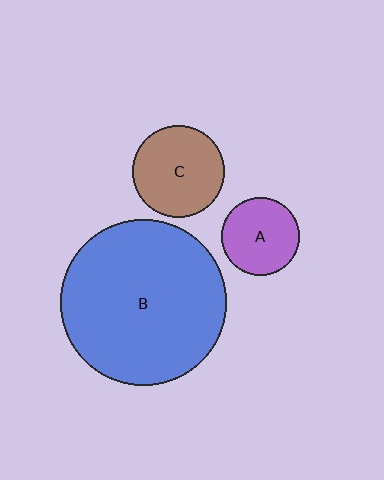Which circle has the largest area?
Circle B (blue).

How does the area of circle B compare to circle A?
Approximately 4.6 times.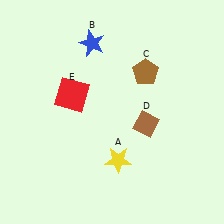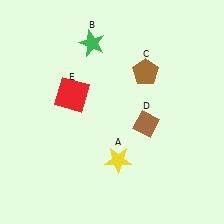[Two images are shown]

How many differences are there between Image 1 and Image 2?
There is 1 difference between the two images.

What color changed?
The star (B) changed from blue in Image 1 to green in Image 2.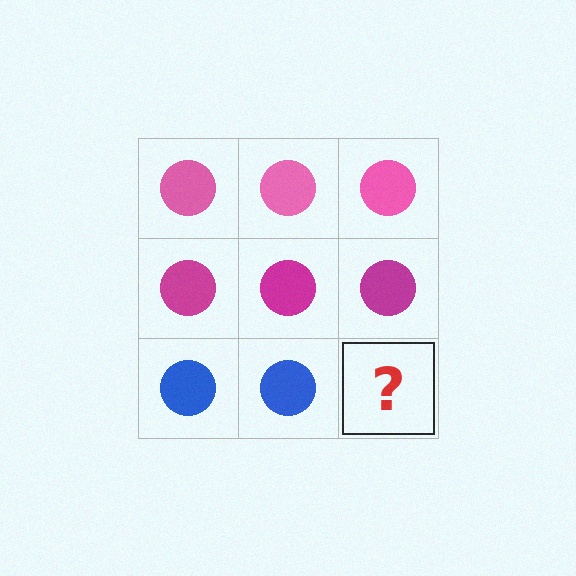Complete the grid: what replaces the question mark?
The question mark should be replaced with a blue circle.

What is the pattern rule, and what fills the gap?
The rule is that each row has a consistent color. The gap should be filled with a blue circle.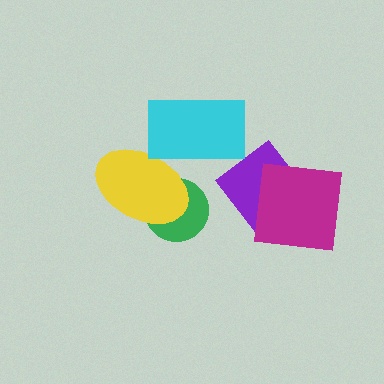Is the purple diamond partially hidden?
Yes, it is partially covered by another shape.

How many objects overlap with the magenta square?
1 object overlaps with the magenta square.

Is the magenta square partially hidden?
No, no other shape covers it.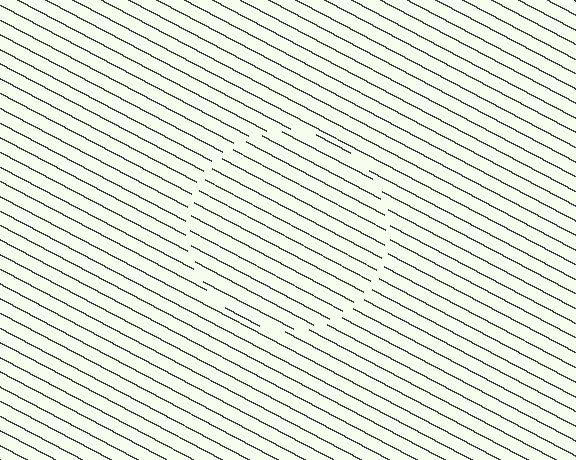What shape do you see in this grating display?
An illusory circle. The interior of the shape contains the same grating, shifted by half a period — the contour is defined by the phase discontinuity where line-ends from the inner and outer gratings abut.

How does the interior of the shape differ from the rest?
The interior of the shape contains the same grating, shifted by half a period — the contour is defined by the phase discontinuity where line-ends from the inner and outer gratings abut.